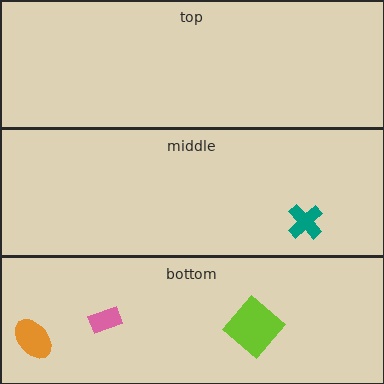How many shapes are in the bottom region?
3.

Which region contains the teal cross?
The middle region.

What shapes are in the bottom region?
The pink rectangle, the orange ellipse, the lime diamond.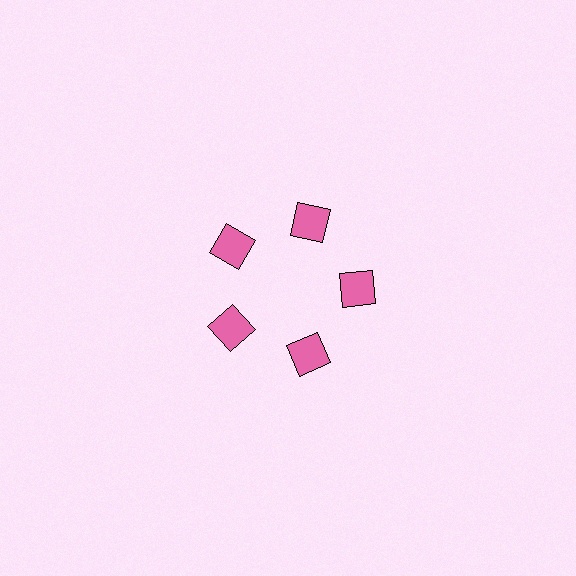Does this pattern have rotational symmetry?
Yes, this pattern has 5-fold rotational symmetry. It looks the same after rotating 72 degrees around the center.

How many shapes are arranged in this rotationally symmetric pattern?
There are 5 shapes, arranged in 5 groups of 1.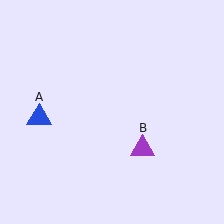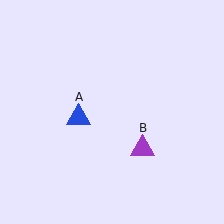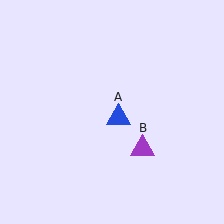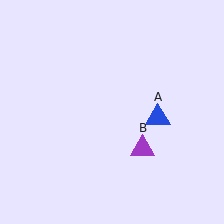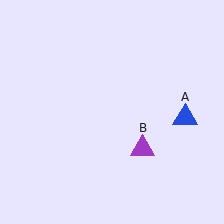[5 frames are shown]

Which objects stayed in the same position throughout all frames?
Purple triangle (object B) remained stationary.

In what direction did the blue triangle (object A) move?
The blue triangle (object A) moved right.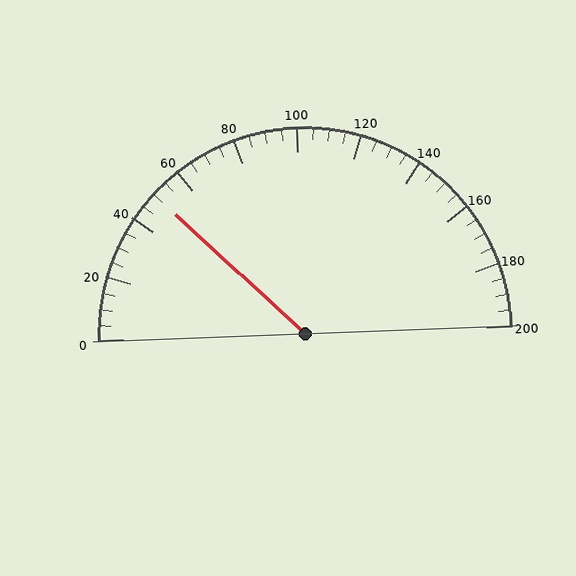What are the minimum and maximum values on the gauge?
The gauge ranges from 0 to 200.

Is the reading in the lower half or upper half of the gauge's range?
The reading is in the lower half of the range (0 to 200).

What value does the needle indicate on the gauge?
The needle indicates approximately 50.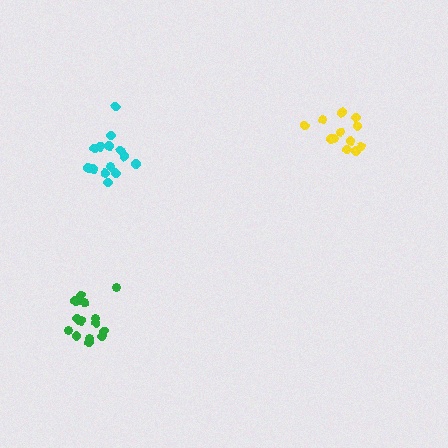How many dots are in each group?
Group 1: 16 dots, Group 2: 14 dots, Group 3: 12 dots (42 total).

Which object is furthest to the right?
The yellow cluster is rightmost.